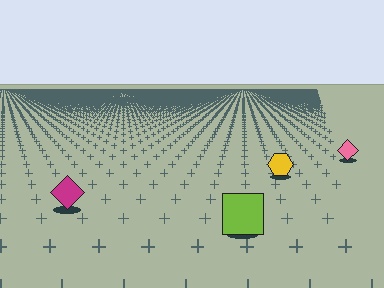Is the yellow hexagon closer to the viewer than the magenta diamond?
No. The magenta diamond is closer — you can tell from the texture gradient: the ground texture is coarser near it.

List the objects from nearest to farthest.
From nearest to farthest: the lime square, the magenta diamond, the yellow hexagon, the pink diamond.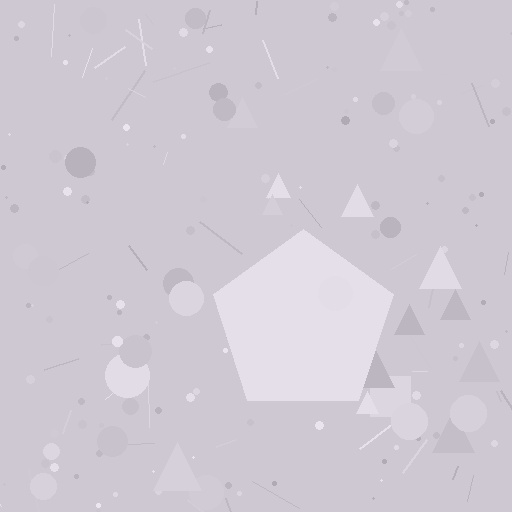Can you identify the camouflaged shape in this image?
The camouflaged shape is a pentagon.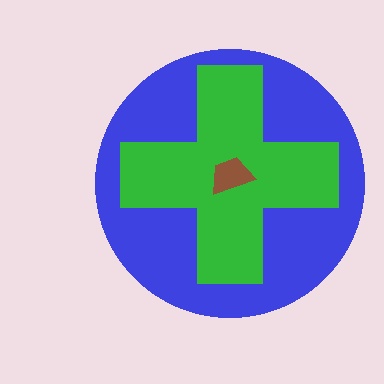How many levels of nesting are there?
3.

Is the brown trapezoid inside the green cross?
Yes.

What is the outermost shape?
The blue circle.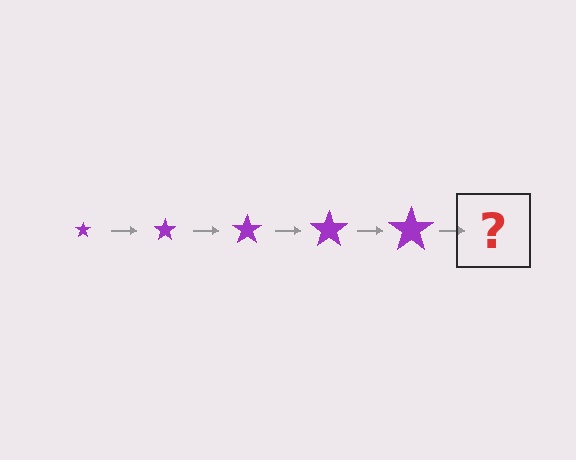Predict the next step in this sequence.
The next step is a purple star, larger than the previous one.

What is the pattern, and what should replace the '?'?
The pattern is that the star gets progressively larger each step. The '?' should be a purple star, larger than the previous one.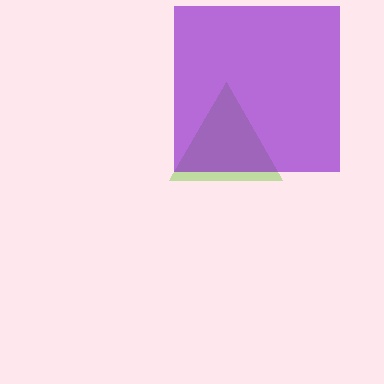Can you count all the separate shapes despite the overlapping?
Yes, there are 2 separate shapes.